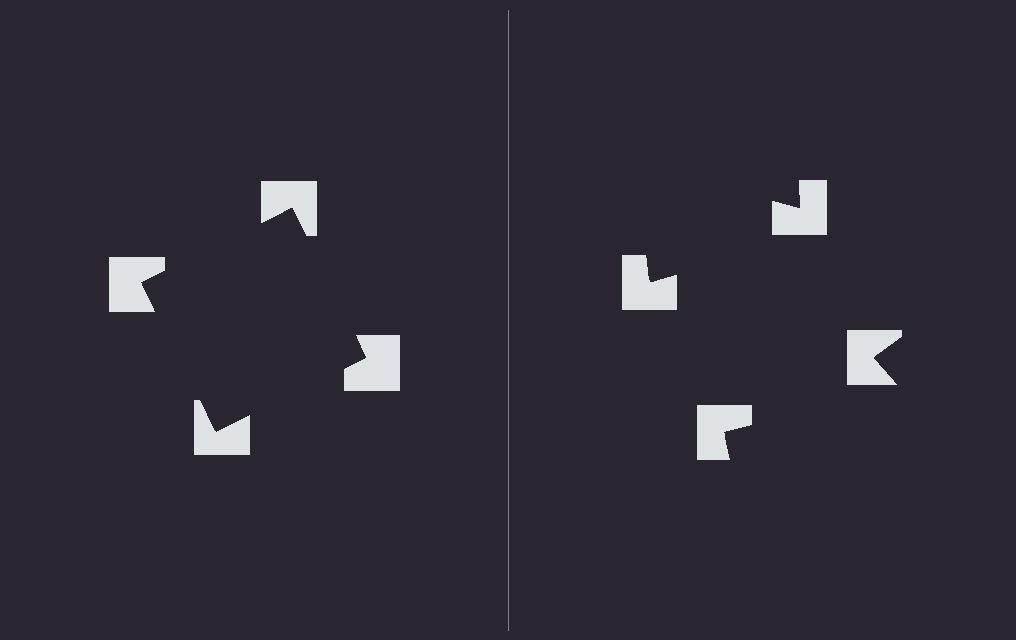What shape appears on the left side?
An illusory square.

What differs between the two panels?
The notched squares are positioned identically on both sides; only the wedge orientations differ. On the left they align to a square; on the right they are misaligned.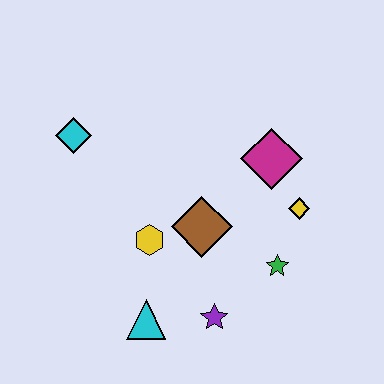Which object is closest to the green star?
The yellow diamond is closest to the green star.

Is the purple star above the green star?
No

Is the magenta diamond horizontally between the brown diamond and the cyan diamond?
No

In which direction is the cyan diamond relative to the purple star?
The cyan diamond is above the purple star.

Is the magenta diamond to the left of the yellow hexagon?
No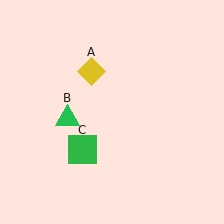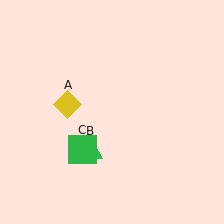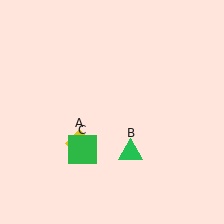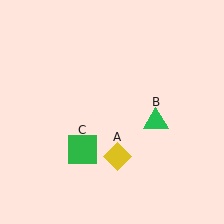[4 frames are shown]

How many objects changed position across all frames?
2 objects changed position: yellow diamond (object A), green triangle (object B).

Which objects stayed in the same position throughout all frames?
Green square (object C) remained stationary.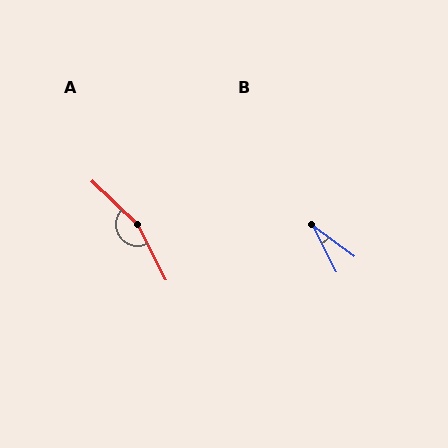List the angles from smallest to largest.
B (26°), A (161°).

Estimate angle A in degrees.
Approximately 161 degrees.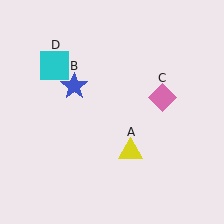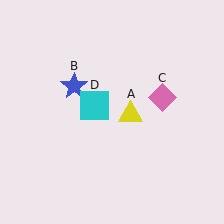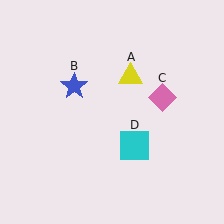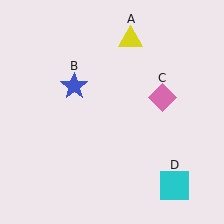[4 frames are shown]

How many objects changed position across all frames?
2 objects changed position: yellow triangle (object A), cyan square (object D).